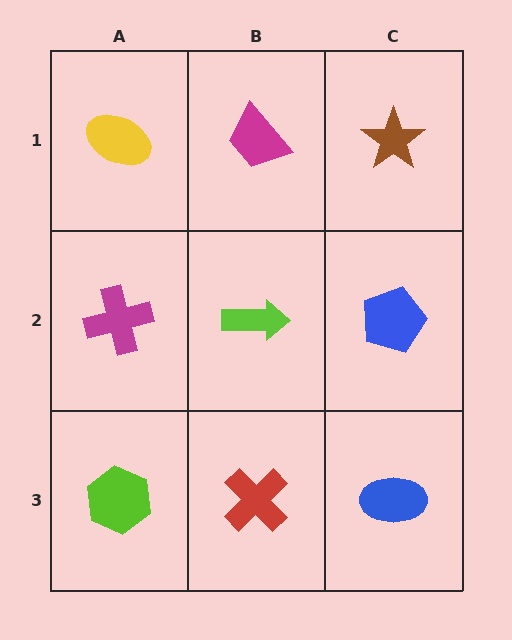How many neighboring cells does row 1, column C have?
2.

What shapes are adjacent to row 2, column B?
A magenta trapezoid (row 1, column B), a red cross (row 3, column B), a magenta cross (row 2, column A), a blue pentagon (row 2, column C).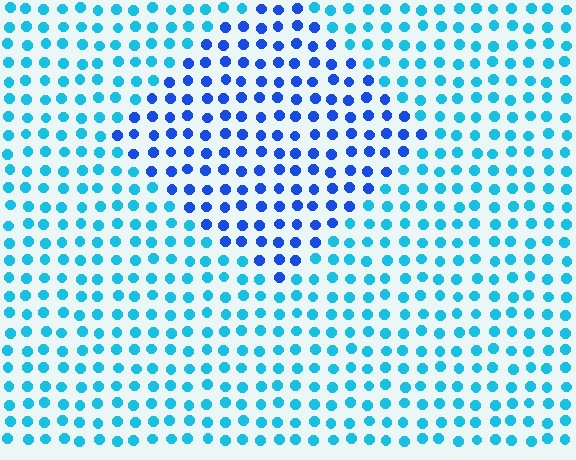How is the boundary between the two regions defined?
The boundary is defined purely by a slight shift in hue (about 35 degrees). Spacing, size, and orientation are identical on both sides.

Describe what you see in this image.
The image is filled with small cyan elements in a uniform arrangement. A diamond-shaped region is visible where the elements are tinted to a slightly different hue, forming a subtle color boundary.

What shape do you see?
I see a diamond.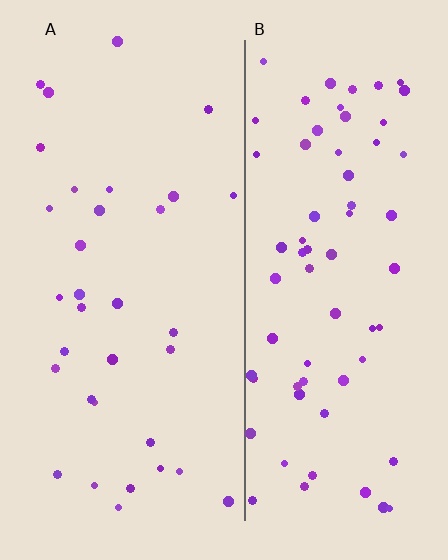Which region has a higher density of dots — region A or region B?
B (the right).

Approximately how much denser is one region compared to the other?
Approximately 2.0× — region B over region A.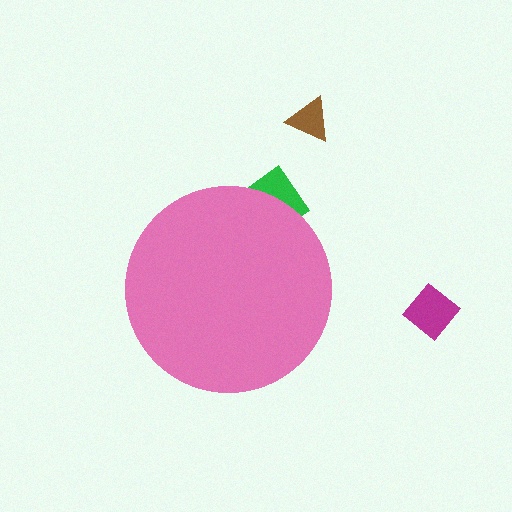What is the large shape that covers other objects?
A pink circle.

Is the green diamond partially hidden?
Yes, the green diamond is partially hidden behind the pink circle.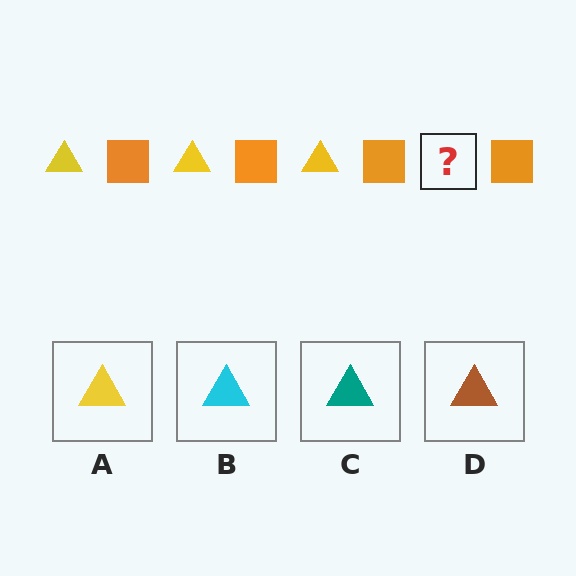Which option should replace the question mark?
Option A.